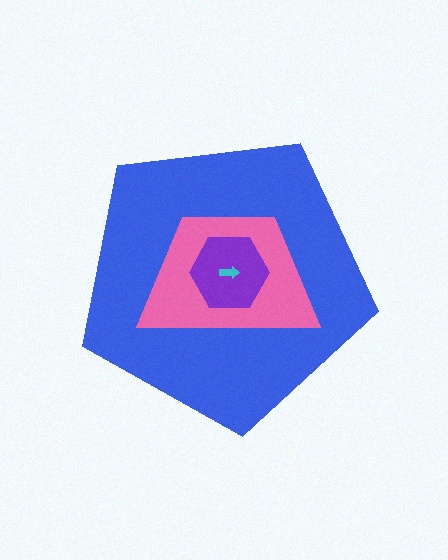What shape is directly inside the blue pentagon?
The pink trapezoid.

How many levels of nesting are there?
4.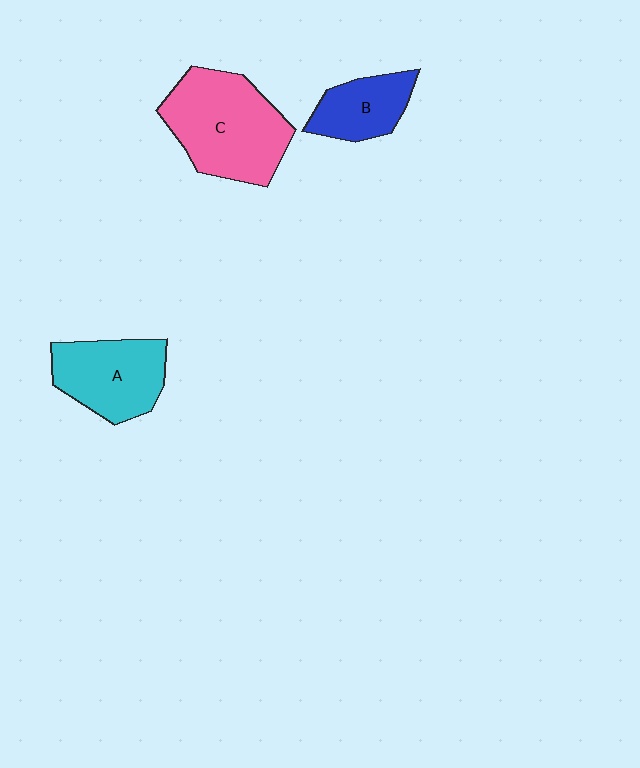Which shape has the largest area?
Shape C (pink).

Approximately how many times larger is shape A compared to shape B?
Approximately 1.4 times.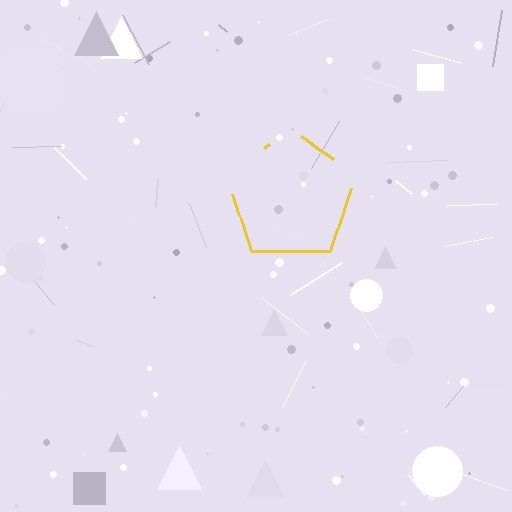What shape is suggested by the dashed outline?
The dashed outline suggests a pentagon.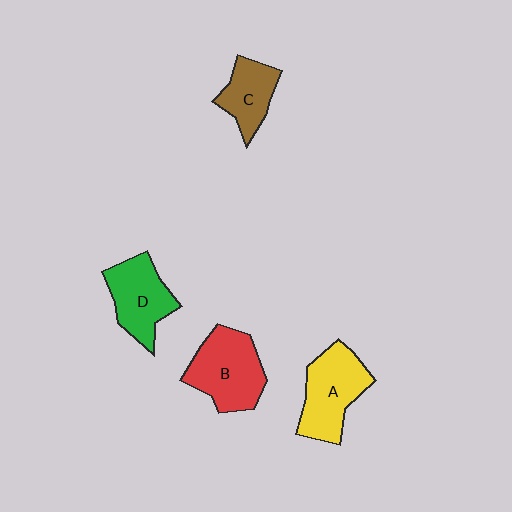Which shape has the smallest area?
Shape C (brown).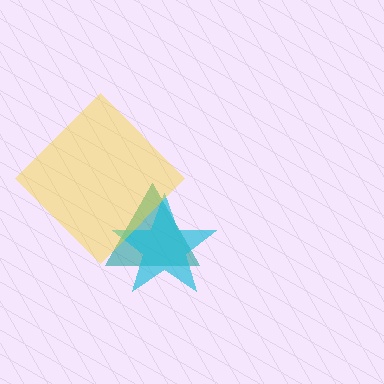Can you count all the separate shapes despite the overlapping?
Yes, there are 3 separate shapes.